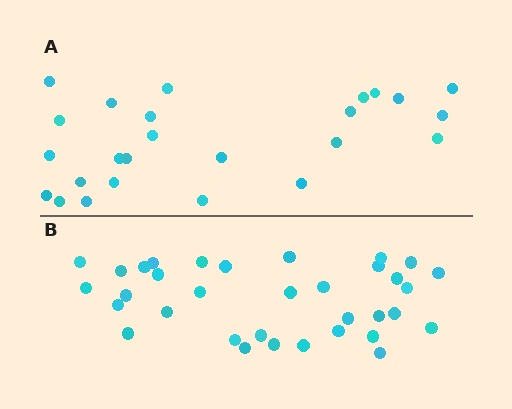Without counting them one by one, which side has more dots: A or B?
Region B (the bottom region) has more dots.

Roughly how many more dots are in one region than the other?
Region B has roughly 8 or so more dots than region A.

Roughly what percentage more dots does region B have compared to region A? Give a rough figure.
About 35% more.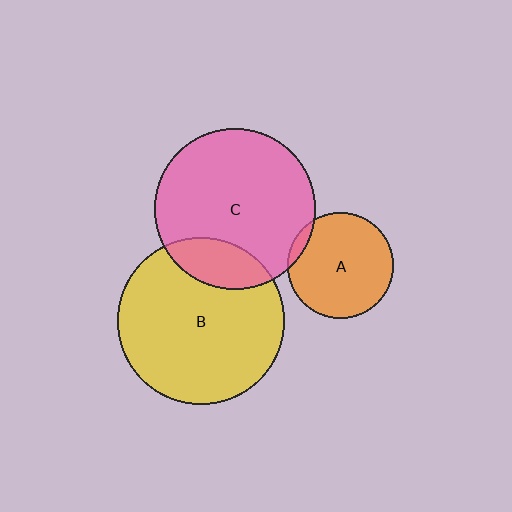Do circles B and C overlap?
Yes.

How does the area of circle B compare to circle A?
Approximately 2.5 times.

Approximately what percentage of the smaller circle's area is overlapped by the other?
Approximately 20%.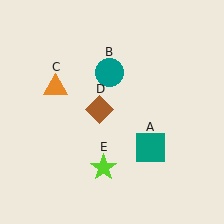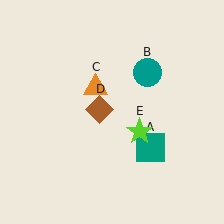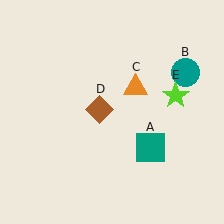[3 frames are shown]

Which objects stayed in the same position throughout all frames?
Teal square (object A) and brown diamond (object D) remained stationary.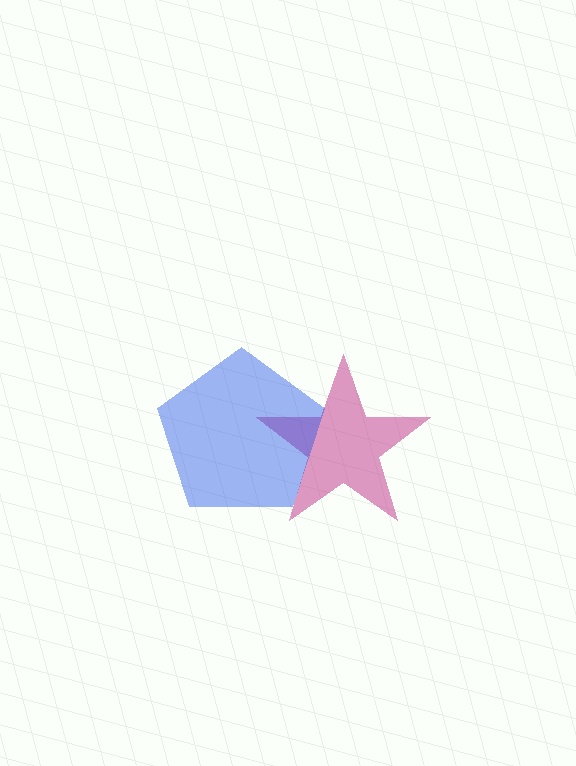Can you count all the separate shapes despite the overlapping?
Yes, there are 2 separate shapes.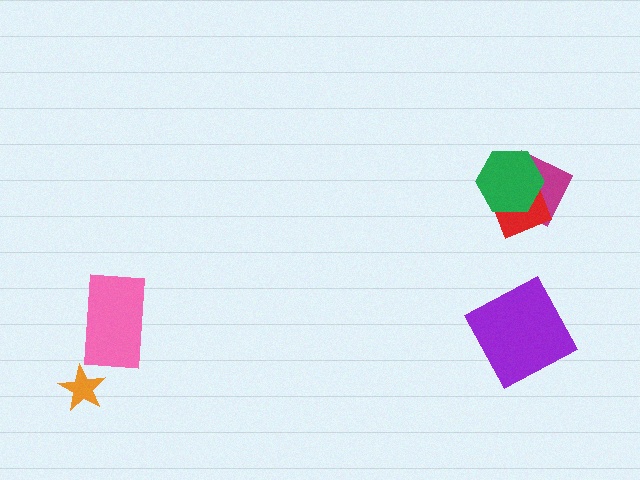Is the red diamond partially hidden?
Yes, it is partially covered by another shape.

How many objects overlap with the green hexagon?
2 objects overlap with the green hexagon.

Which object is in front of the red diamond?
The green hexagon is in front of the red diamond.